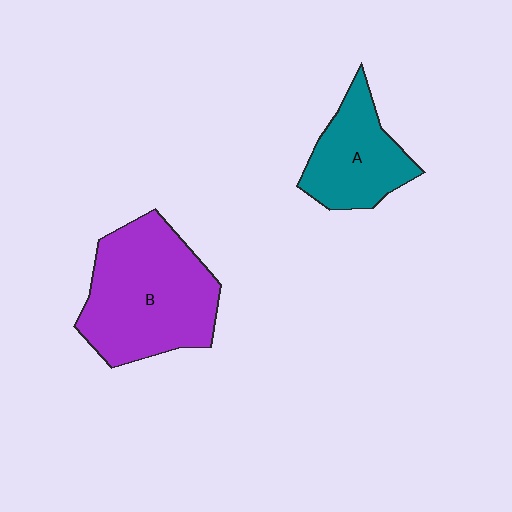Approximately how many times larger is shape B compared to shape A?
Approximately 1.7 times.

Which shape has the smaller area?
Shape A (teal).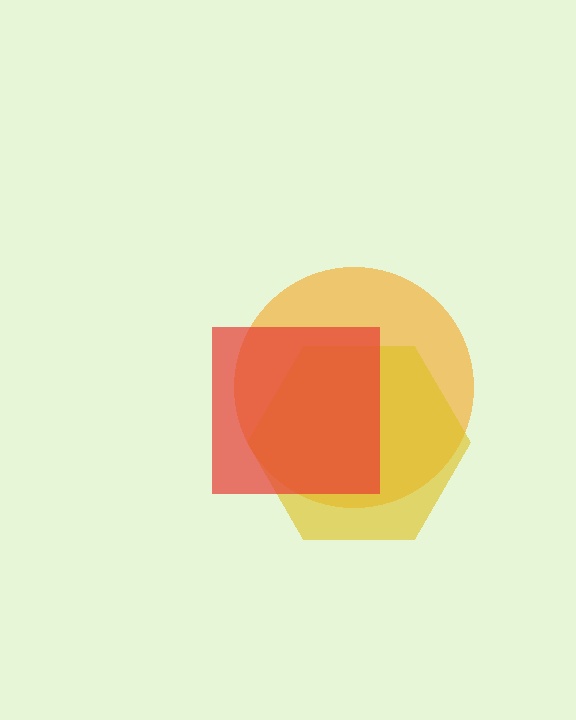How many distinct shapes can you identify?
There are 3 distinct shapes: an orange circle, a yellow hexagon, a red square.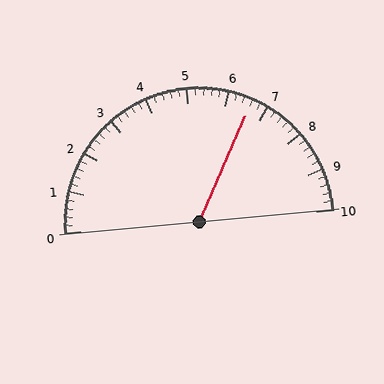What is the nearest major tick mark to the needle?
The nearest major tick mark is 7.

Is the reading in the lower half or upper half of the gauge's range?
The reading is in the upper half of the range (0 to 10).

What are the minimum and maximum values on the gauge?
The gauge ranges from 0 to 10.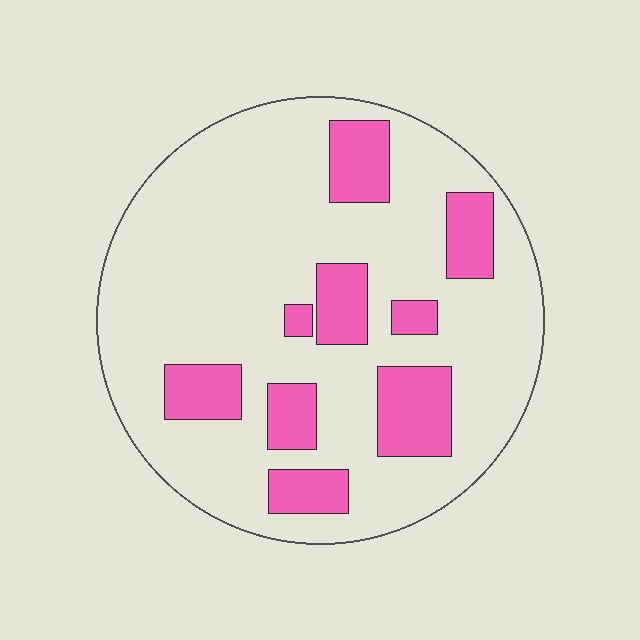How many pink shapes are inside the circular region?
9.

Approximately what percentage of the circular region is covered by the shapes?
Approximately 20%.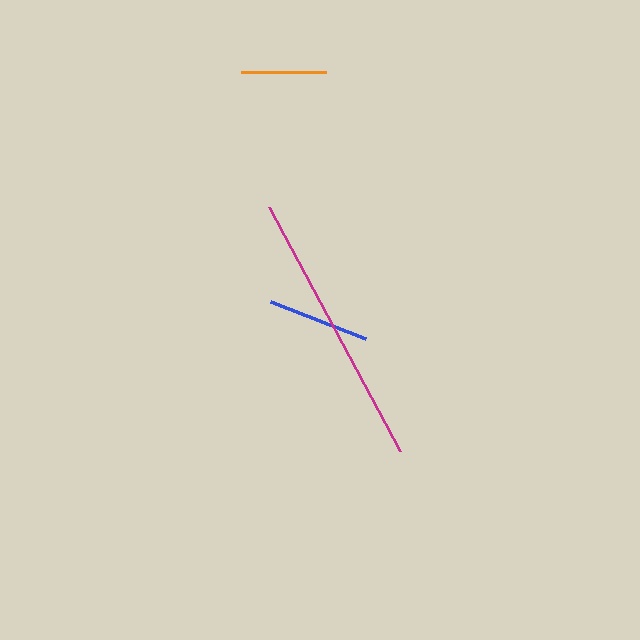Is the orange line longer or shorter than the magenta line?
The magenta line is longer than the orange line.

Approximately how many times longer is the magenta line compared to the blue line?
The magenta line is approximately 2.7 times the length of the blue line.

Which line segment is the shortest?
The orange line is the shortest at approximately 85 pixels.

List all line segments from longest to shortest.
From longest to shortest: magenta, blue, orange.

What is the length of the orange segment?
The orange segment is approximately 85 pixels long.